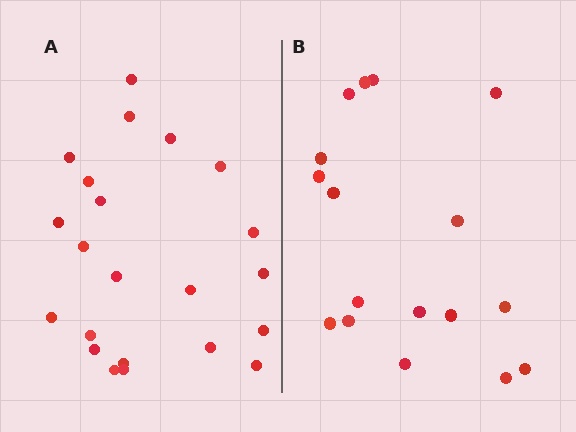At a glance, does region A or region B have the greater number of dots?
Region A (the left region) has more dots.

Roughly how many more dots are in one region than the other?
Region A has about 5 more dots than region B.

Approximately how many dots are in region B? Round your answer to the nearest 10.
About 20 dots. (The exact count is 17, which rounds to 20.)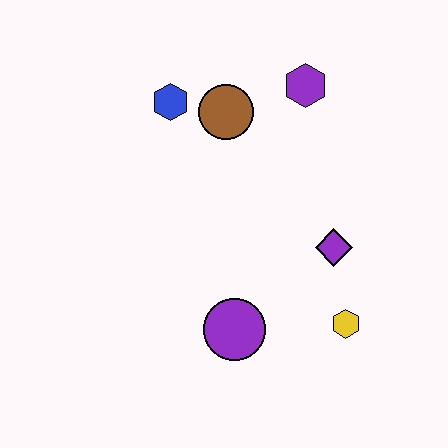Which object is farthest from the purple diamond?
The blue hexagon is farthest from the purple diamond.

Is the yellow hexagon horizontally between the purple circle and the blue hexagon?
No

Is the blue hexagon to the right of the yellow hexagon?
No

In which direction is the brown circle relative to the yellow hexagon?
The brown circle is above the yellow hexagon.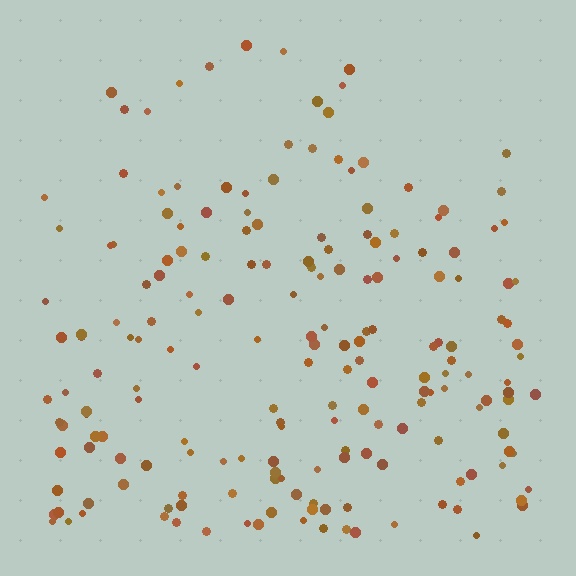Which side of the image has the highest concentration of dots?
The bottom.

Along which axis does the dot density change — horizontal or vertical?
Vertical.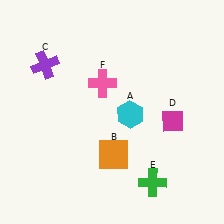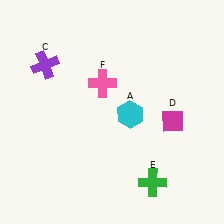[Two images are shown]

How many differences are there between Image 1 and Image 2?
There is 1 difference between the two images.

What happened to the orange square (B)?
The orange square (B) was removed in Image 2. It was in the bottom-right area of Image 1.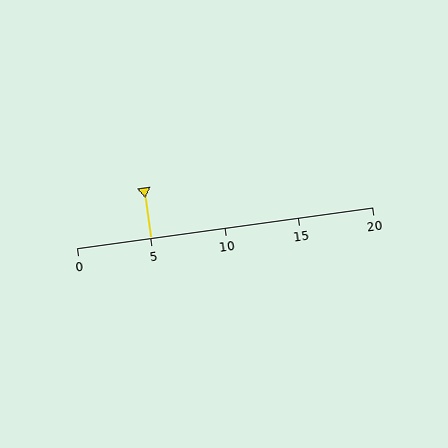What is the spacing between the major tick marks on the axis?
The major ticks are spaced 5 apart.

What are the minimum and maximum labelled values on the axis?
The axis runs from 0 to 20.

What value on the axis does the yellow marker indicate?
The marker indicates approximately 5.